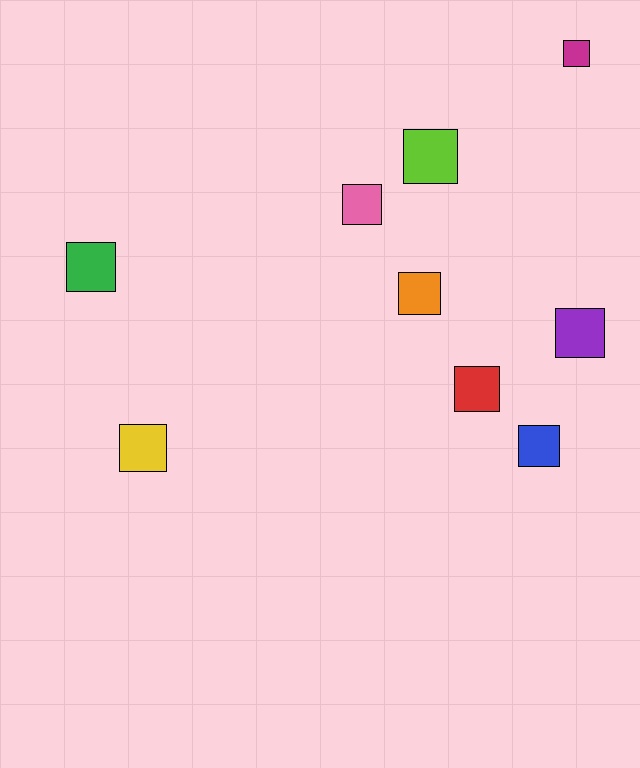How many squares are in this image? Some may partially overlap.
There are 9 squares.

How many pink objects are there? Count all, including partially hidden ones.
There is 1 pink object.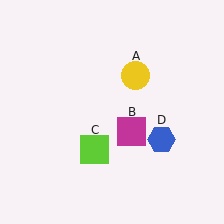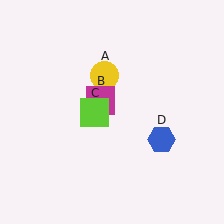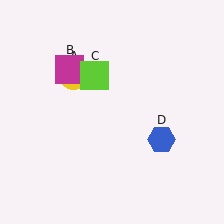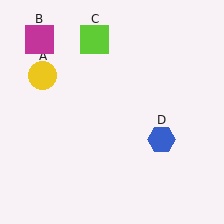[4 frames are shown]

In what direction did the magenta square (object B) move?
The magenta square (object B) moved up and to the left.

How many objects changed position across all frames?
3 objects changed position: yellow circle (object A), magenta square (object B), lime square (object C).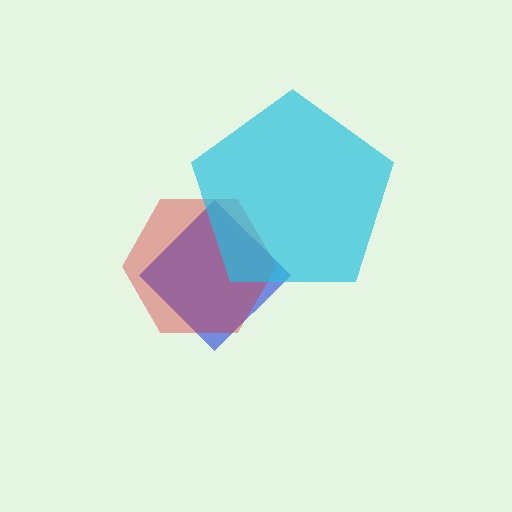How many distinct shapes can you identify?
There are 3 distinct shapes: a blue diamond, a red hexagon, a cyan pentagon.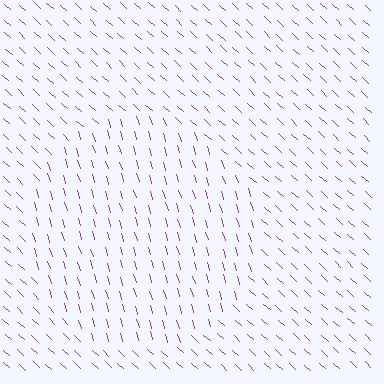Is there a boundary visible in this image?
Yes, there is a texture boundary formed by a change in line orientation.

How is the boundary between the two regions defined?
The boundary is defined purely by a change in line orientation (approximately 31 degrees difference). All lines are the same color and thickness.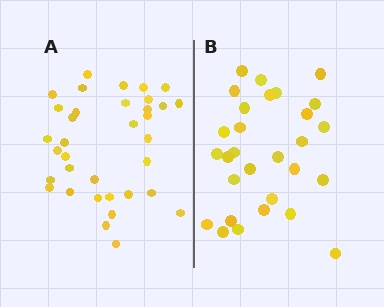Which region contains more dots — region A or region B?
Region A (the left region) has more dots.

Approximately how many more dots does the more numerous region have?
Region A has about 6 more dots than region B.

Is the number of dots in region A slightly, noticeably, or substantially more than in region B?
Region A has only slightly more — the two regions are fairly close. The ratio is roughly 1.2 to 1.